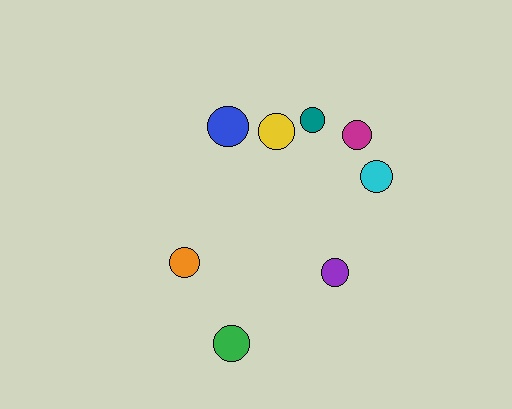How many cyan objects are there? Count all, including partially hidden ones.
There is 1 cyan object.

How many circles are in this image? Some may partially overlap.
There are 8 circles.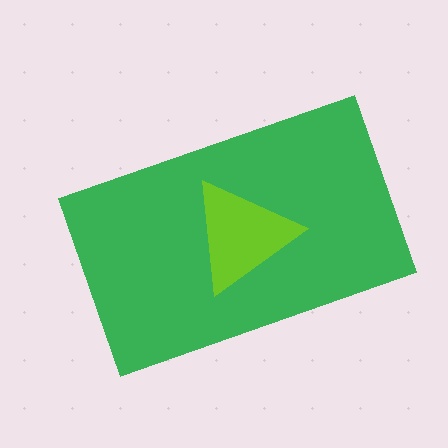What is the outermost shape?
The green rectangle.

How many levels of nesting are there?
2.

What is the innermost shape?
The lime triangle.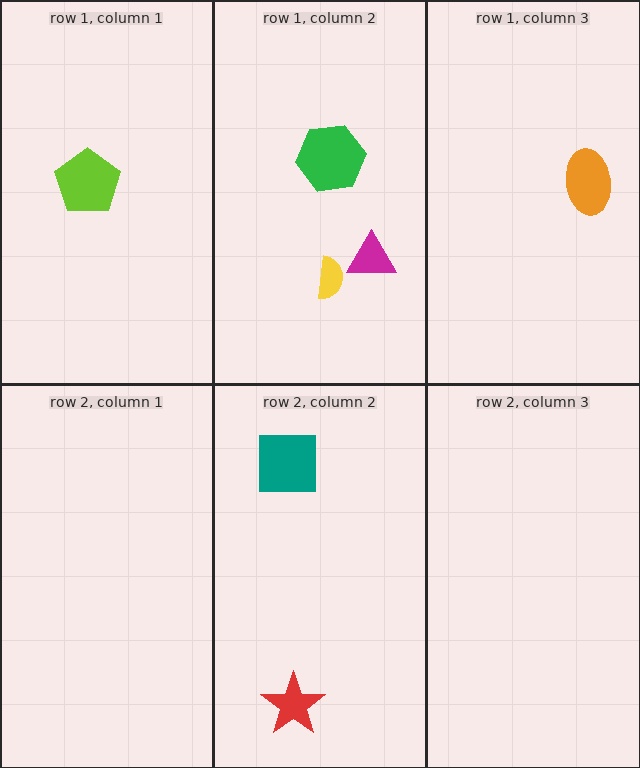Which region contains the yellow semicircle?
The row 1, column 2 region.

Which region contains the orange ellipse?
The row 1, column 3 region.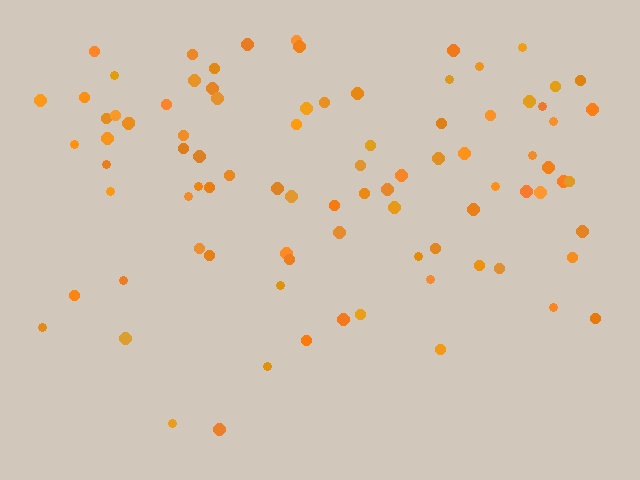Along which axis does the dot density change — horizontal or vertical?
Vertical.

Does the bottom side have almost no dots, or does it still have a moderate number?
Still a moderate number, just noticeably fewer than the top.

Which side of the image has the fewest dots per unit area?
The bottom.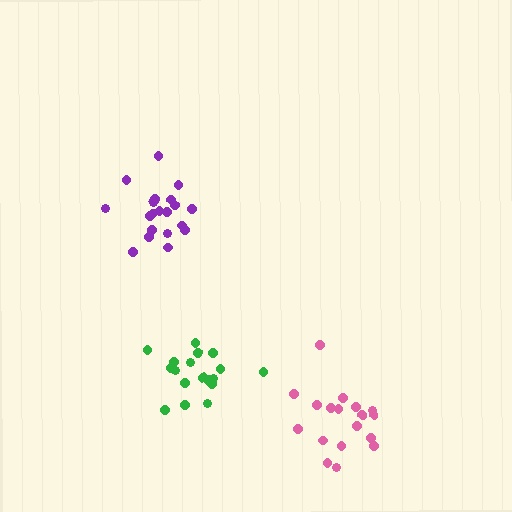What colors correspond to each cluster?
The clusters are colored: green, pink, purple.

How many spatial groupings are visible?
There are 3 spatial groupings.